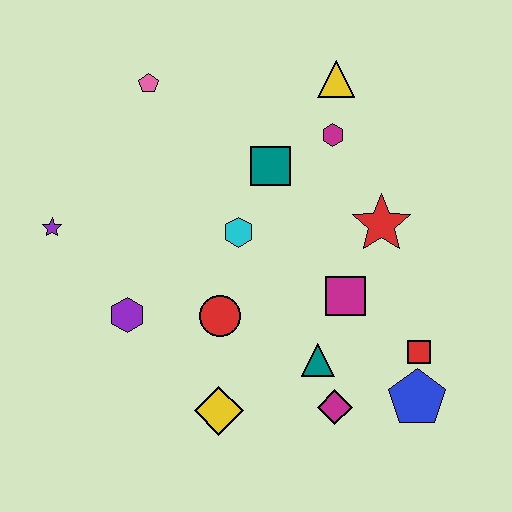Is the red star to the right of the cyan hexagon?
Yes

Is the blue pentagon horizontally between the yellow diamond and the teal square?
No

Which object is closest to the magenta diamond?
The teal triangle is closest to the magenta diamond.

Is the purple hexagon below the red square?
No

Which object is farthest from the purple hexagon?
The yellow triangle is farthest from the purple hexagon.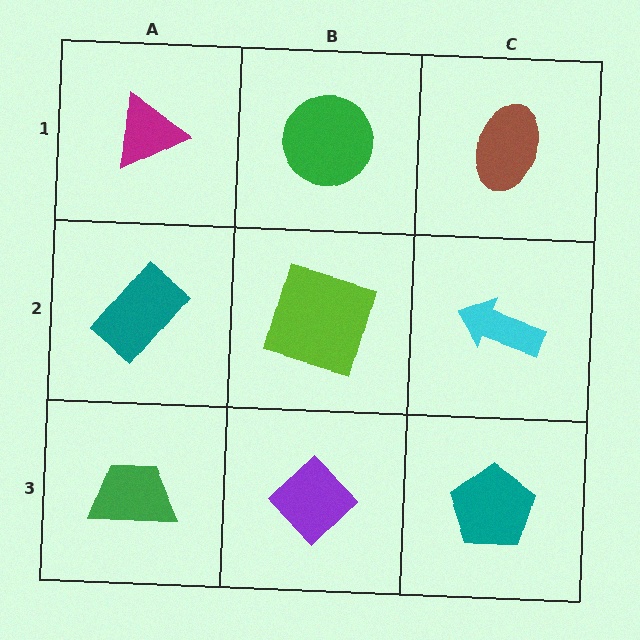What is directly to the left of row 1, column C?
A green circle.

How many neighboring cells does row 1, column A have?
2.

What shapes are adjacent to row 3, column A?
A teal rectangle (row 2, column A), a purple diamond (row 3, column B).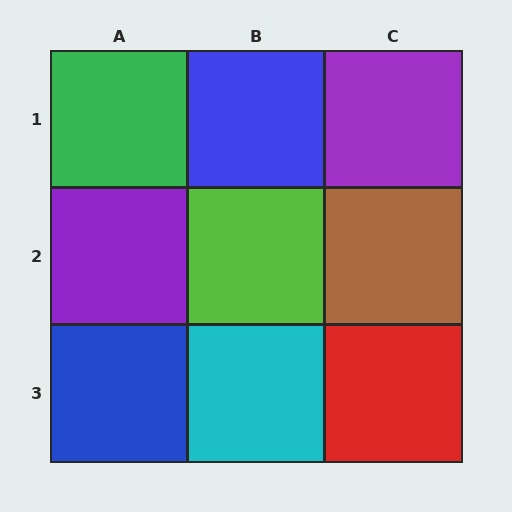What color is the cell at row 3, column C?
Red.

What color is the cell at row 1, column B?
Blue.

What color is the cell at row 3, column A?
Blue.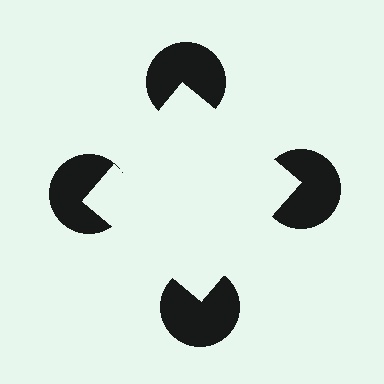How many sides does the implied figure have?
4 sides.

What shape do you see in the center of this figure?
An illusory square — its edges are inferred from the aligned wedge cuts in the pac-man discs, not physically drawn.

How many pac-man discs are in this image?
There are 4 — one at each vertex of the illusory square.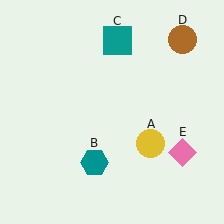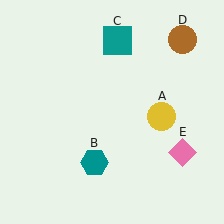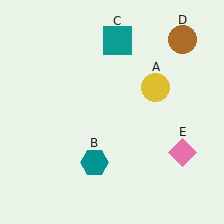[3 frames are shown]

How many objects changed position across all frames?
1 object changed position: yellow circle (object A).